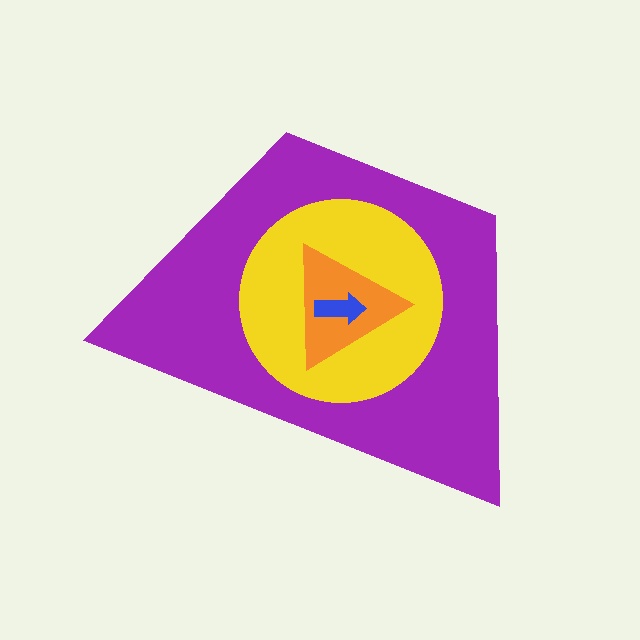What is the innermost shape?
The blue arrow.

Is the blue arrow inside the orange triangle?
Yes.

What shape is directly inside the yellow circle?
The orange triangle.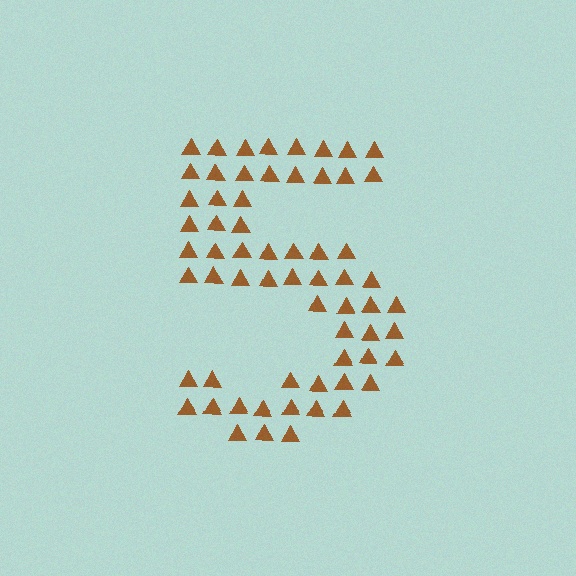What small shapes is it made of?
It is made of small triangles.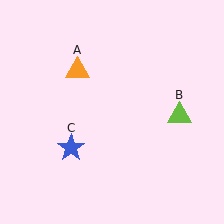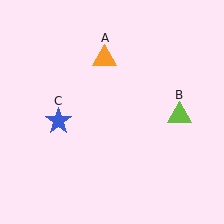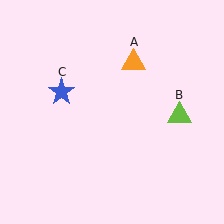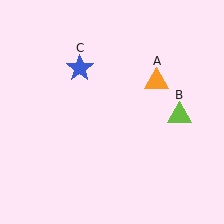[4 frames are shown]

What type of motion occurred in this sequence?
The orange triangle (object A), blue star (object C) rotated clockwise around the center of the scene.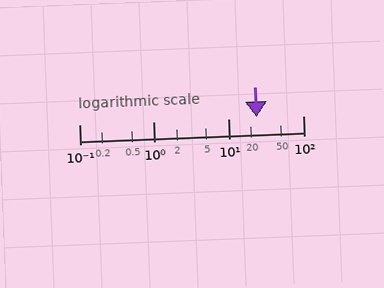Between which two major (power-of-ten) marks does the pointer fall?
The pointer is between 10 and 100.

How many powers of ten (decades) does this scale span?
The scale spans 3 decades, from 0.1 to 100.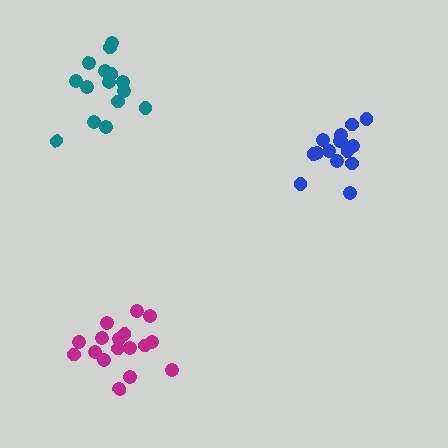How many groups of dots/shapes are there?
There are 3 groups.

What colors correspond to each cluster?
The clusters are colored: blue, teal, magenta.